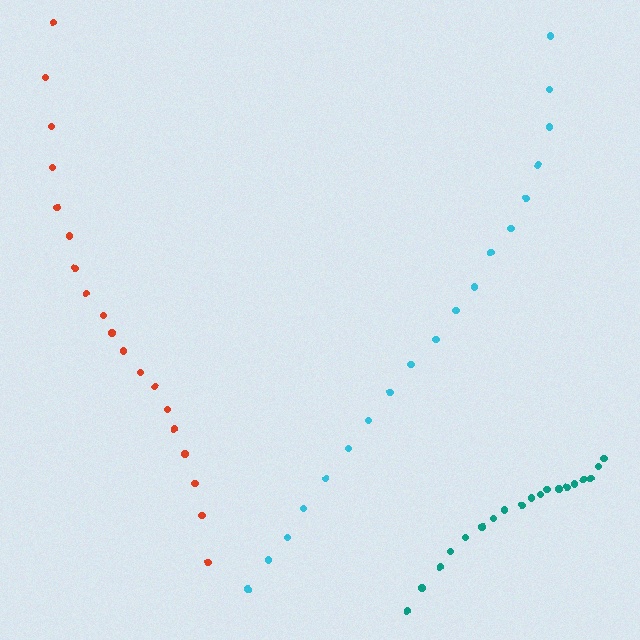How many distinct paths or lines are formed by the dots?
There are 3 distinct paths.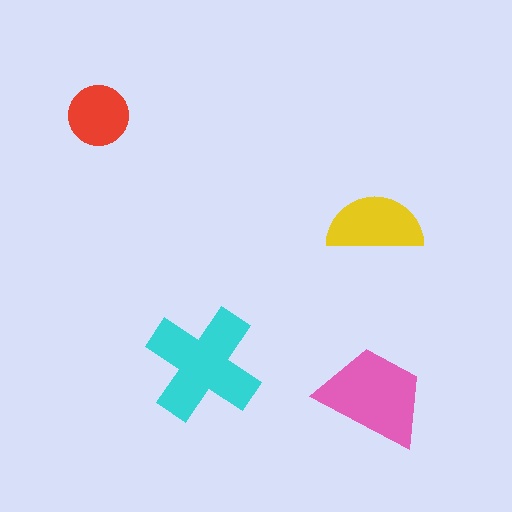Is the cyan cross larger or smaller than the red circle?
Larger.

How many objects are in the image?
There are 4 objects in the image.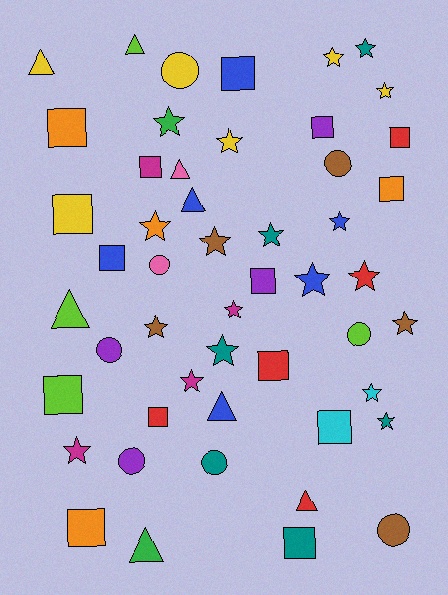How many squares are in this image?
There are 15 squares.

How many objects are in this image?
There are 50 objects.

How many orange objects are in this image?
There are 4 orange objects.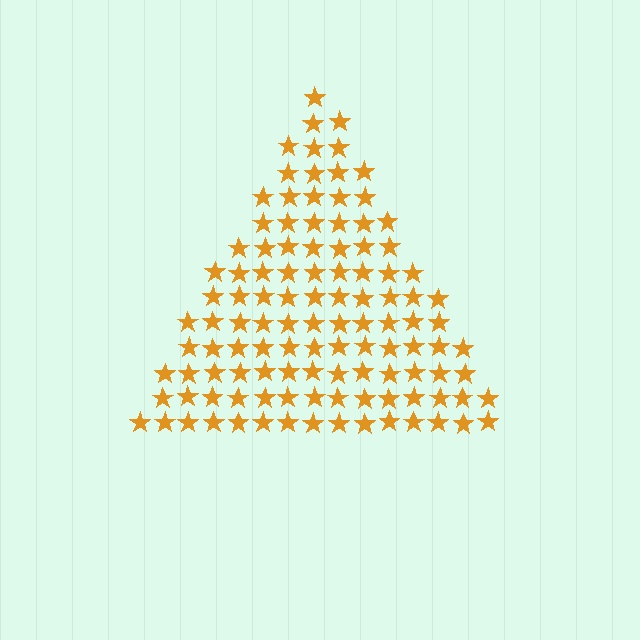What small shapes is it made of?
It is made of small stars.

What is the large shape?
The large shape is a triangle.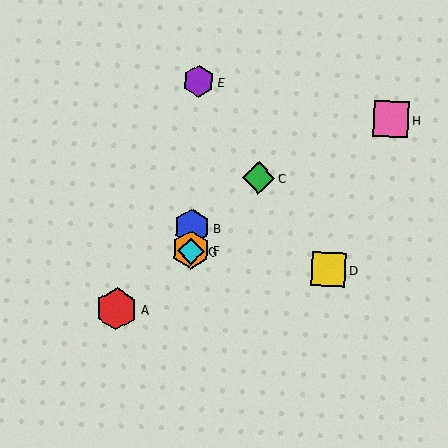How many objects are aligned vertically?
4 objects (B, E, F, G) are aligned vertically.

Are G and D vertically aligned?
No, G is at x≈191 and D is at x≈329.